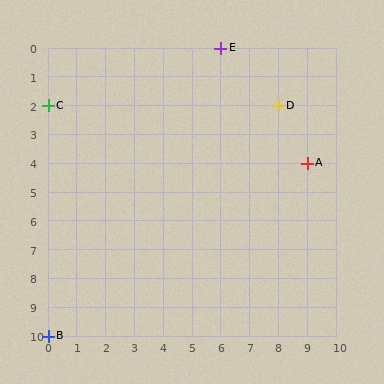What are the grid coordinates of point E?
Point E is at grid coordinates (6, 0).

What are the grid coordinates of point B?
Point B is at grid coordinates (0, 10).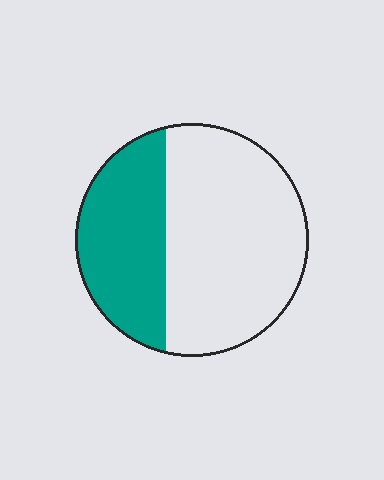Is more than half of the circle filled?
No.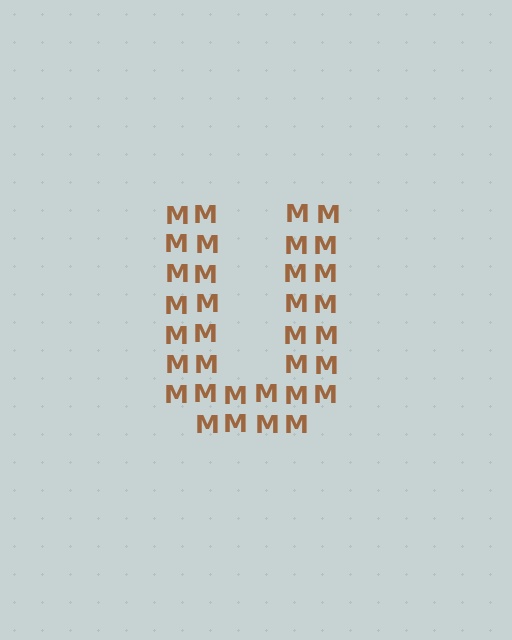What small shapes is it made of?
It is made of small letter M's.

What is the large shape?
The large shape is the letter U.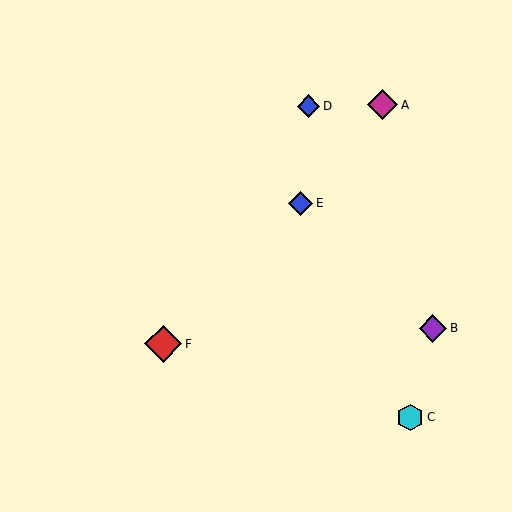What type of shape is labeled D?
Shape D is a blue diamond.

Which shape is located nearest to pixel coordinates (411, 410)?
The cyan hexagon (labeled C) at (410, 417) is nearest to that location.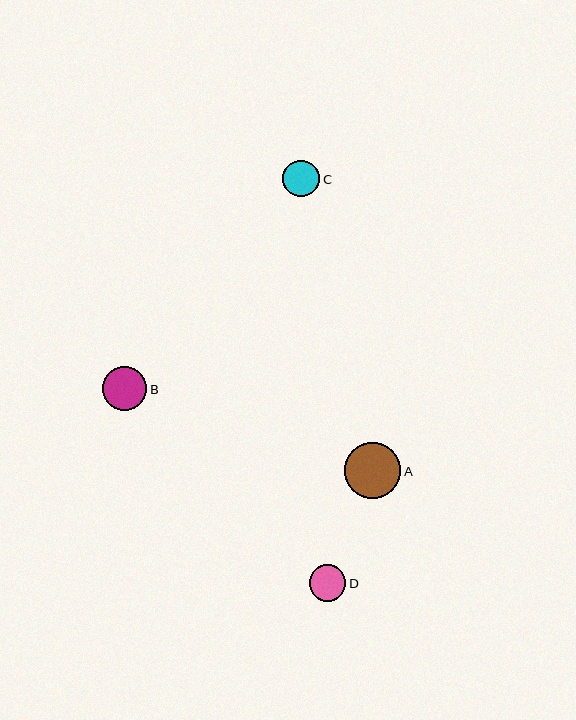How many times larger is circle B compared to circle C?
Circle B is approximately 1.2 times the size of circle C.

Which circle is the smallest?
Circle D is the smallest with a size of approximately 36 pixels.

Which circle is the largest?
Circle A is the largest with a size of approximately 56 pixels.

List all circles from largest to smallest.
From largest to smallest: A, B, C, D.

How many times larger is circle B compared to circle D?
Circle B is approximately 1.2 times the size of circle D.